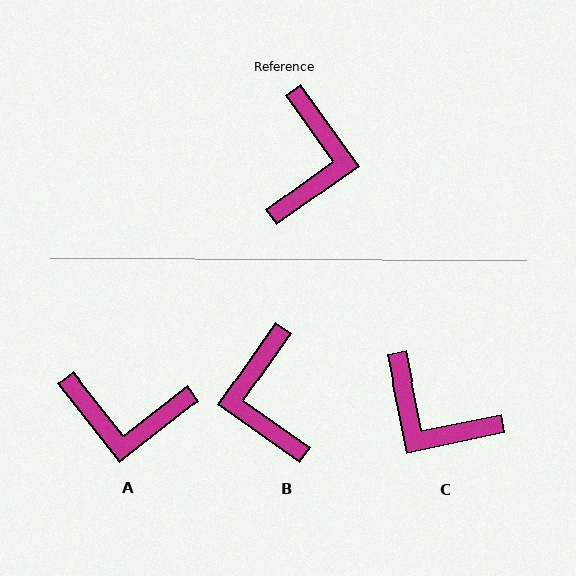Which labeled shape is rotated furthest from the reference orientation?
B, about 161 degrees away.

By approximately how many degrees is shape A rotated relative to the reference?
Approximately 87 degrees clockwise.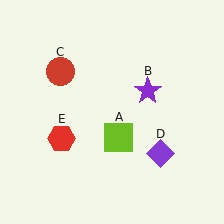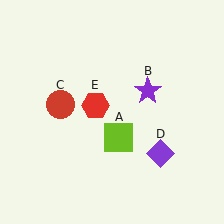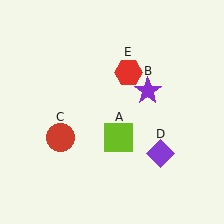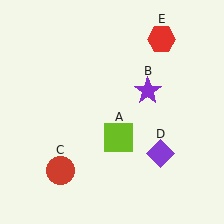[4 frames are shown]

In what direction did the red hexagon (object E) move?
The red hexagon (object E) moved up and to the right.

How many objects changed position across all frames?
2 objects changed position: red circle (object C), red hexagon (object E).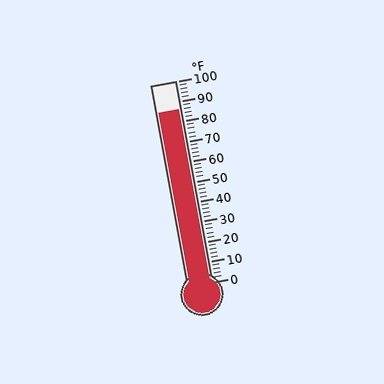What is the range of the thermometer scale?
The thermometer scale ranges from 0°F to 100°F.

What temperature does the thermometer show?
The thermometer shows approximately 86°F.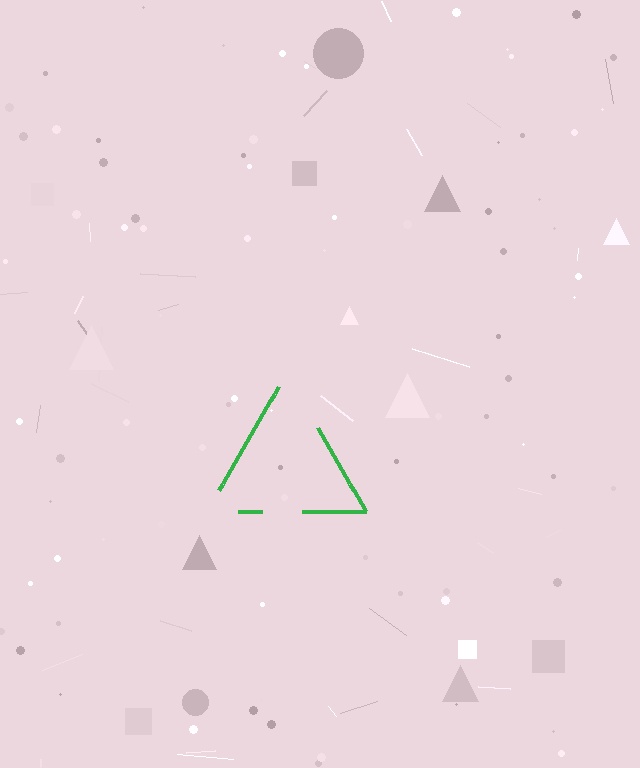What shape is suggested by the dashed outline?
The dashed outline suggests a triangle.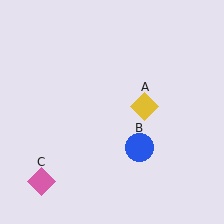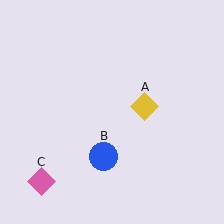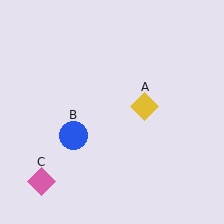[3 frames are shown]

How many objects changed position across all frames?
1 object changed position: blue circle (object B).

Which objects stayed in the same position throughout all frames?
Yellow diamond (object A) and pink diamond (object C) remained stationary.